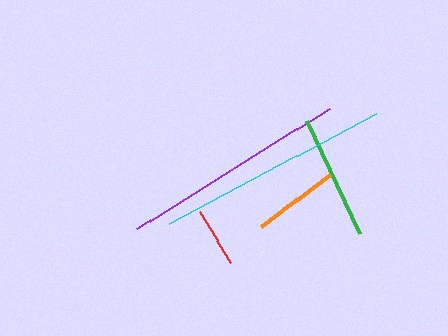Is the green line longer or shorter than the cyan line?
The cyan line is longer than the green line.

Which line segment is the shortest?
The red line is the shortest at approximately 60 pixels.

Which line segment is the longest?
The cyan line is the longest at approximately 235 pixels.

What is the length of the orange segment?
The orange segment is approximately 87 pixels long.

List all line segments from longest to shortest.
From longest to shortest: cyan, purple, green, orange, red.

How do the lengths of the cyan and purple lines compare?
The cyan and purple lines are approximately the same length.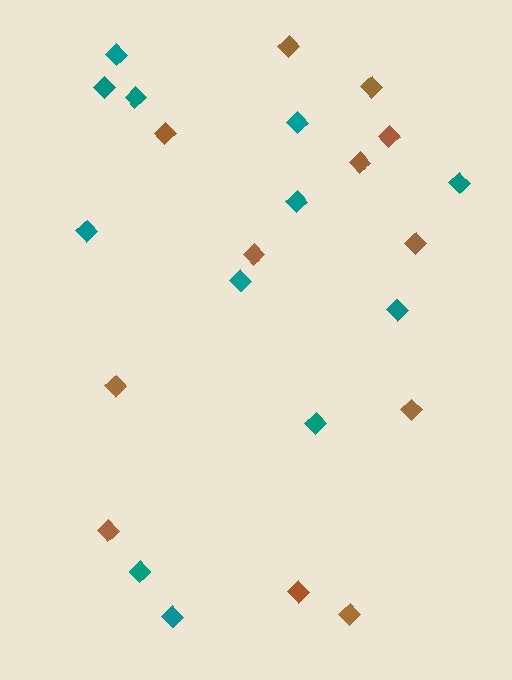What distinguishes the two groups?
There are 2 groups: one group of teal diamonds (12) and one group of brown diamonds (12).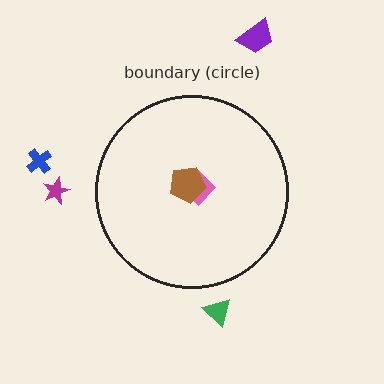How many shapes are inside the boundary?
2 inside, 4 outside.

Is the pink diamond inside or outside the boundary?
Inside.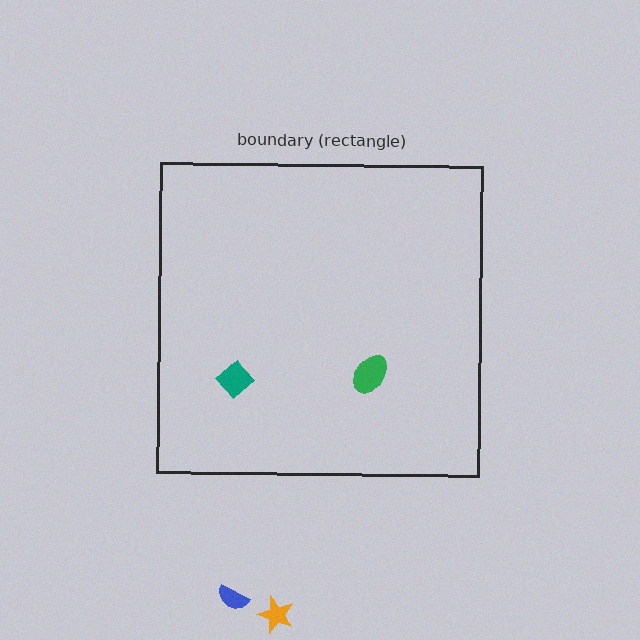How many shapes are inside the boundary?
2 inside, 2 outside.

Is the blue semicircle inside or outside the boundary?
Outside.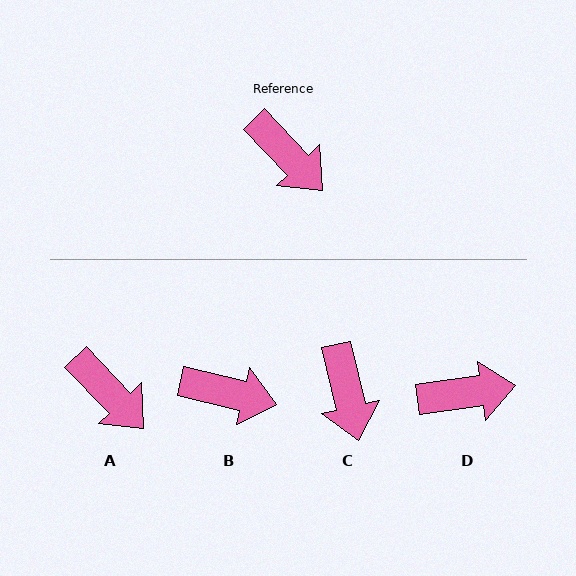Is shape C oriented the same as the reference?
No, it is off by about 31 degrees.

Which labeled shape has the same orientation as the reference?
A.